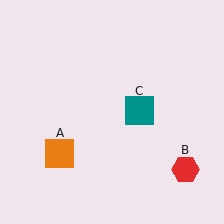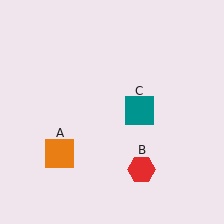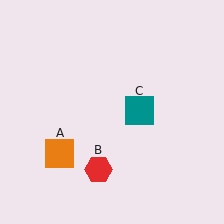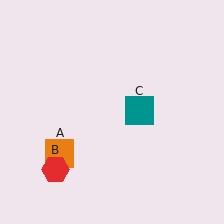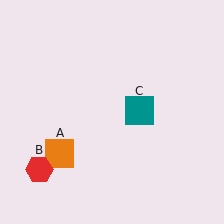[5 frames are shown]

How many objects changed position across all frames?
1 object changed position: red hexagon (object B).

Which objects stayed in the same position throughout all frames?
Orange square (object A) and teal square (object C) remained stationary.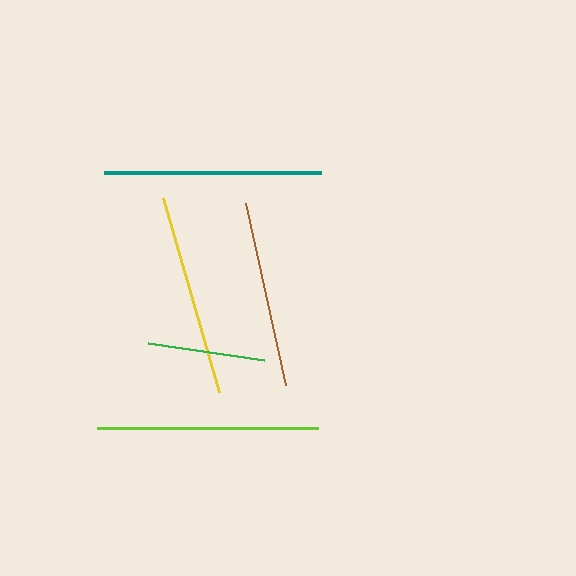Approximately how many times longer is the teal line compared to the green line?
The teal line is approximately 1.9 times the length of the green line.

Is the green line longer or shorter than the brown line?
The brown line is longer than the green line.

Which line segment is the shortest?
The green line is the shortest at approximately 117 pixels.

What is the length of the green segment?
The green segment is approximately 117 pixels long.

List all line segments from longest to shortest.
From longest to shortest: lime, teal, yellow, brown, green.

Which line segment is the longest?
The lime line is the longest at approximately 221 pixels.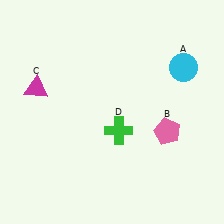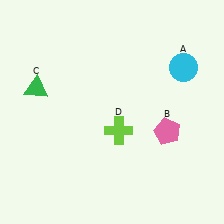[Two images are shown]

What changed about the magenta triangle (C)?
In Image 1, C is magenta. In Image 2, it changed to green.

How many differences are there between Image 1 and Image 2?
There are 2 differences between the two images.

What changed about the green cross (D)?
In Image 1, D is green. In Image 2, it changed to lime.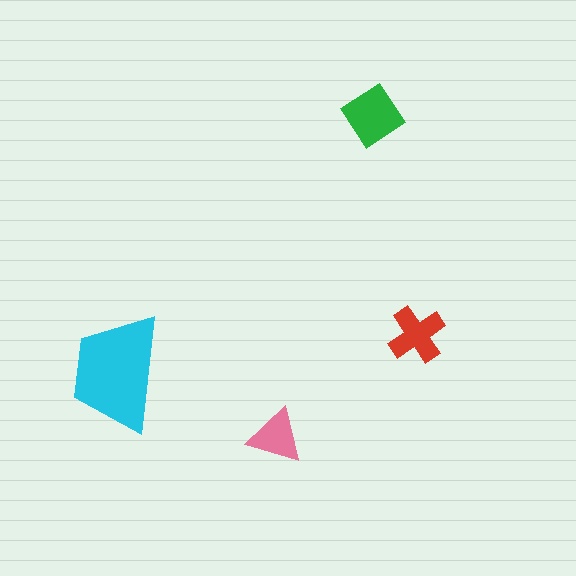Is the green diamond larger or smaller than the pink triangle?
Larger.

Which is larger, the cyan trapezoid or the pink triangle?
The cyan trapezoid.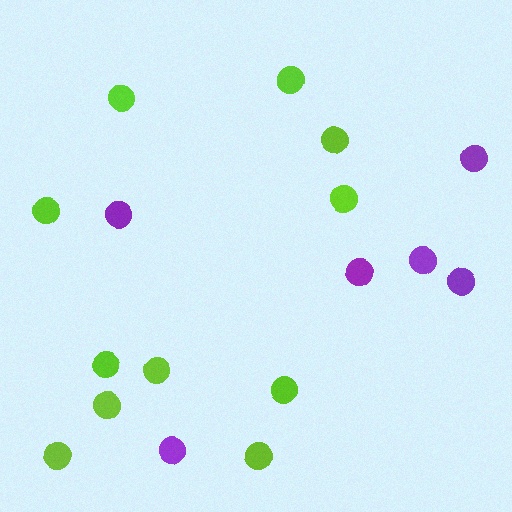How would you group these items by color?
There are 2 groups: one group of purple circles (6) and one group of lime circles (11).